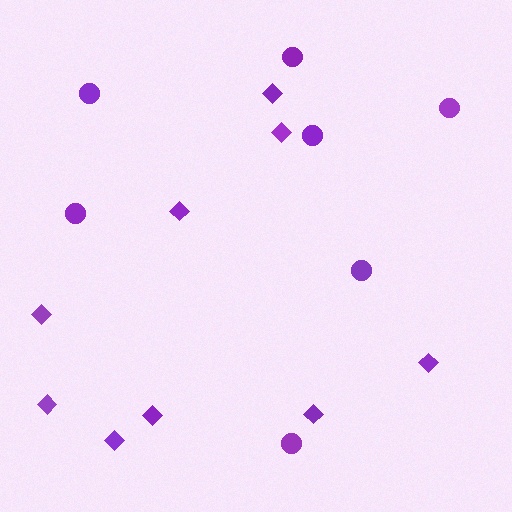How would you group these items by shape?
There are 2 groups: one group of diamonds (9) and one group of circles (7).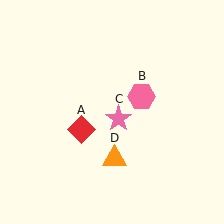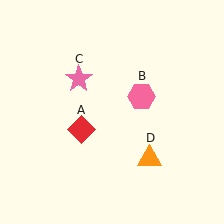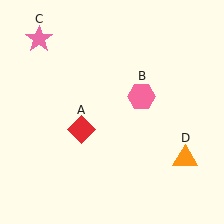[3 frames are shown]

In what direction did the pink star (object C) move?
The pink star (object C) moved up and to the left.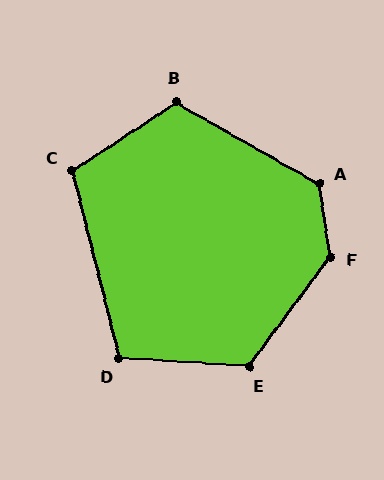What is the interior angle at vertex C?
Approximately 109 degrees (obtuse).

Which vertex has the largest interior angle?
F, at approximately 135 degrees.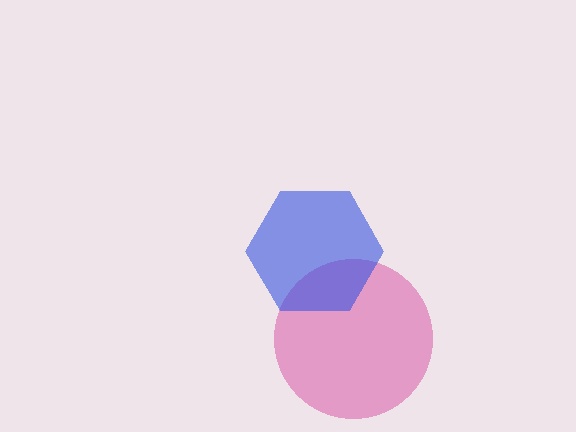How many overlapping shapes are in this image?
There are 2 overlapping shapes in the image.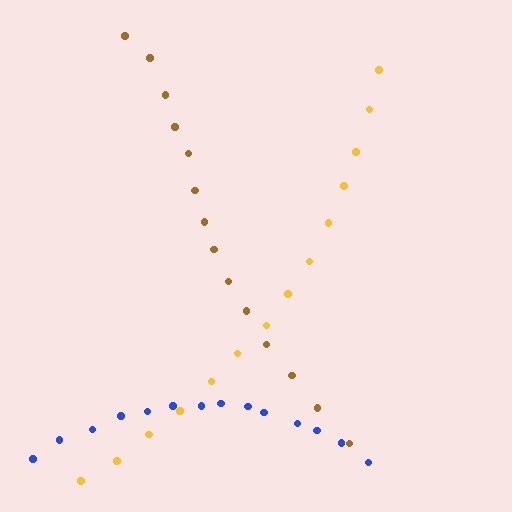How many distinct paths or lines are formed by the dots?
There are 3 distinct paths.